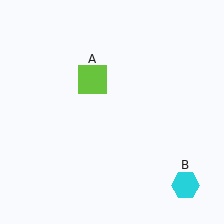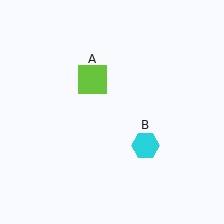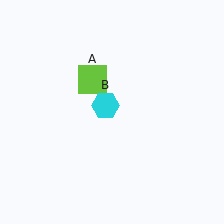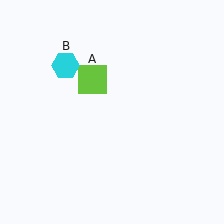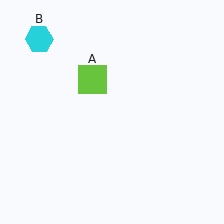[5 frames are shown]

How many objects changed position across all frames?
1 object changed position: cyan hexagon (object B).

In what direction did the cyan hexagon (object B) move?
The cyan hexagon (object B) moved up and to the left.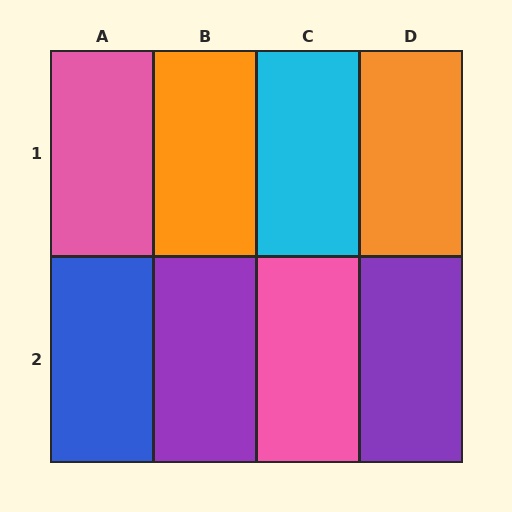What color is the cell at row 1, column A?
Pink.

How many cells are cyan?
1 cell is cyan.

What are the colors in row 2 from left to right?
Blue, purple, pink, purple.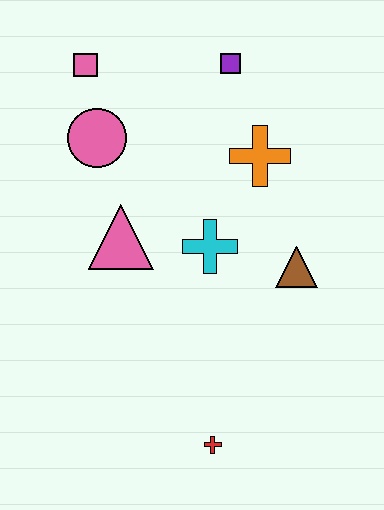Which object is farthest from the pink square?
The red cross is farthest from the pink square.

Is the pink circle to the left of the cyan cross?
Yes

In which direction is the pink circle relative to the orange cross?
The pink circle is to the left of the orange cross.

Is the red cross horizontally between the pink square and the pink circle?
No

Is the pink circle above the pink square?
No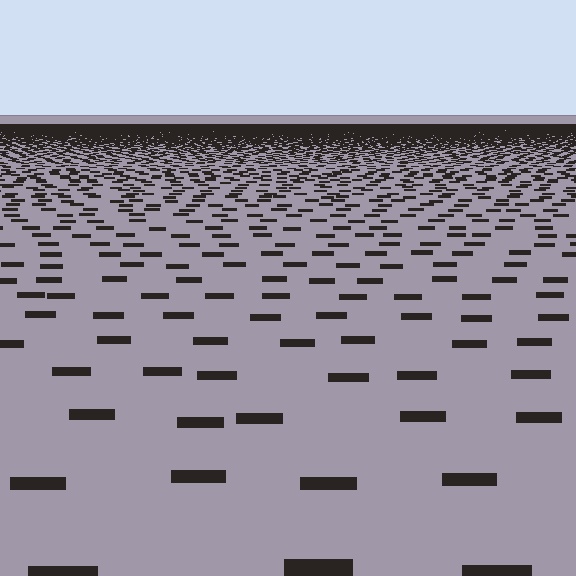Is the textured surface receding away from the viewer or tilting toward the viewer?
The surface is receding away from the viewer. Texture elements get smaller and denser toward the top.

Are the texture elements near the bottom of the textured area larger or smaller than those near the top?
Larger. Near the bottom, elements are closer to the viewer and appear at a bigger on-screen size.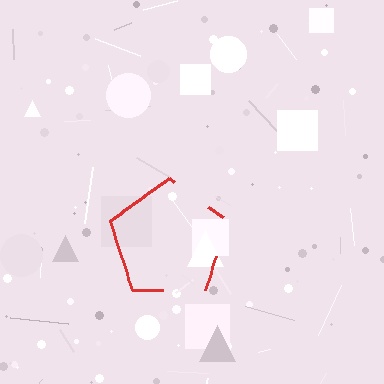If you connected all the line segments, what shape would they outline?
They would outline a pentagon.